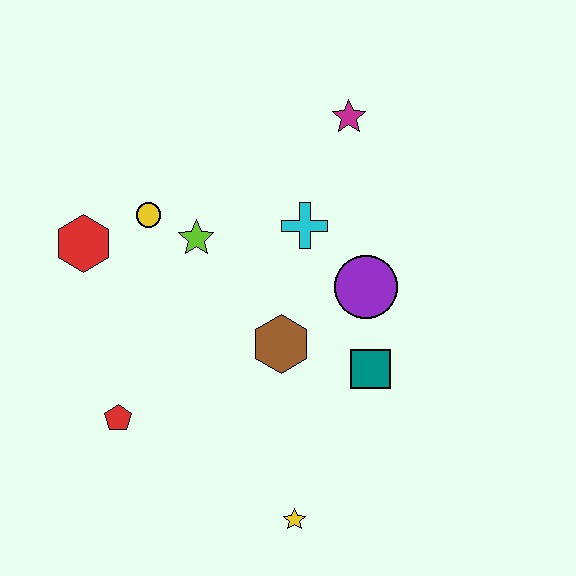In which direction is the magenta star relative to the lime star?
The magenta star is to the right of the lime star.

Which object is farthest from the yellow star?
The magenta star is farthest from the yellow star.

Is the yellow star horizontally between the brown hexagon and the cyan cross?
Yes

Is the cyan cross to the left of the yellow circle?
No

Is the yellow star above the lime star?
No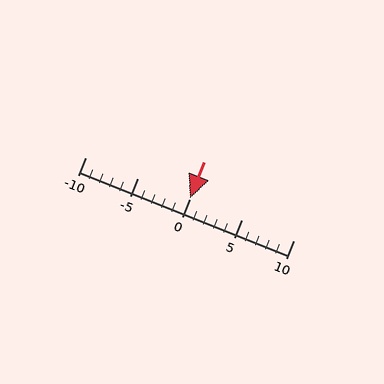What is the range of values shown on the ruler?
The ruler shows values from -10 to 10.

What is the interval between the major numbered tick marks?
The major tick marks are spaced 5 units apart.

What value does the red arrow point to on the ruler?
The red arrow points to approximately 0.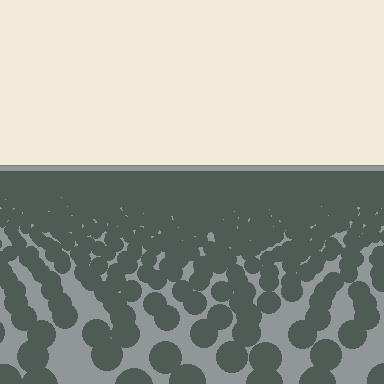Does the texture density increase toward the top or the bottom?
Density increases toward the top.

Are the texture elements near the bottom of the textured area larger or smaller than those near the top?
Larger. Near the bottom, elements are closer to the viewer and appear at a bigger on-screen size.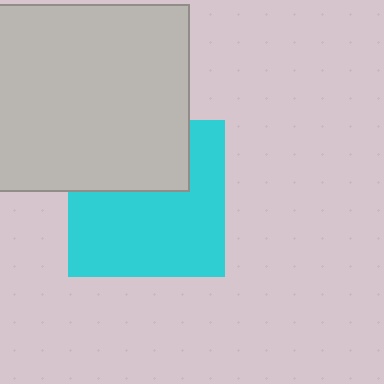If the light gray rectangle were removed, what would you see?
You would see the complete cyan square.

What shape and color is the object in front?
The object in front is a light gray rectangle.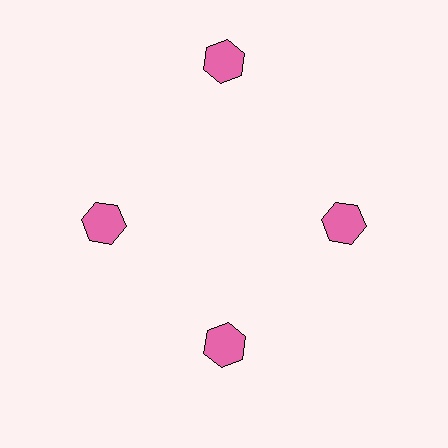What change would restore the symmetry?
The symmetry would be restored by moving it inward, back onto the ring so that all 4 hexagons sit at equal angles and equal distance from the center.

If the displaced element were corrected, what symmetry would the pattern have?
It would have 4-fold rotational symmetry — the pattern would map onto itself every 90 degrees.